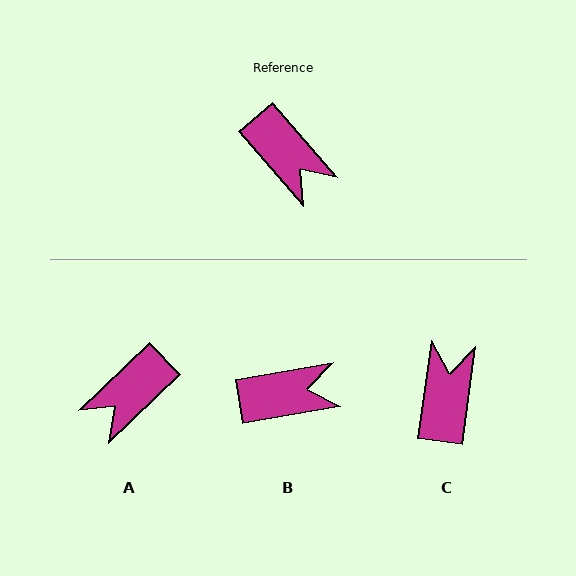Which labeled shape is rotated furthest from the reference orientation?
C, about 132 degrees away.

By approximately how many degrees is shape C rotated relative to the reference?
Approximately 132 degrees counter-clockwise.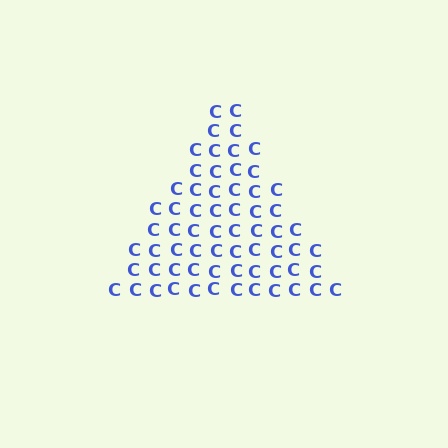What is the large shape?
The large shape is a triangle.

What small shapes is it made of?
It is made of small letter C's.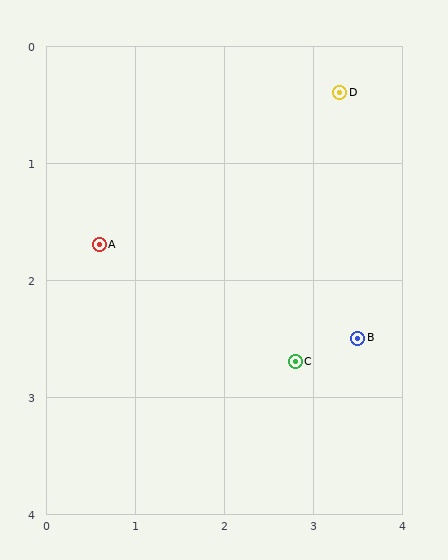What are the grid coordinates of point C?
Point C is at approximately (2.8, 2.7).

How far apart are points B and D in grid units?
Points B and D are about 2.1 grid units apart.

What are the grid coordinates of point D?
Point D is at approximately (3.3, 0.4).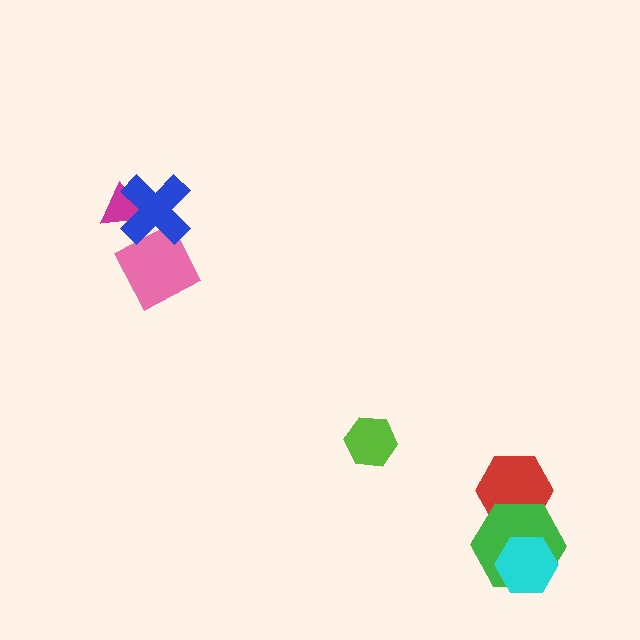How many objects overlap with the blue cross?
2 objects overlap with the blue cross.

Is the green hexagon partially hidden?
Yes, it is partially covered by another shape.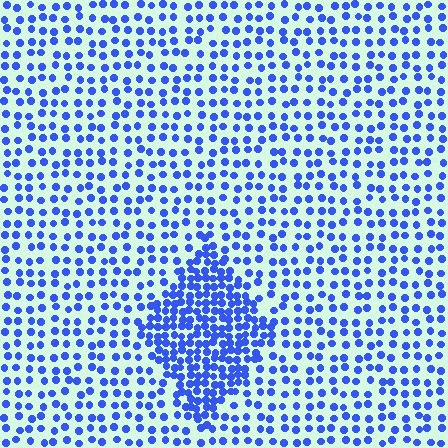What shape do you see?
I see a diamond.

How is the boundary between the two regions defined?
The boundary is defined by a change in element density (approximately 2.2x ratio). All elements are the same color, size, and shape.